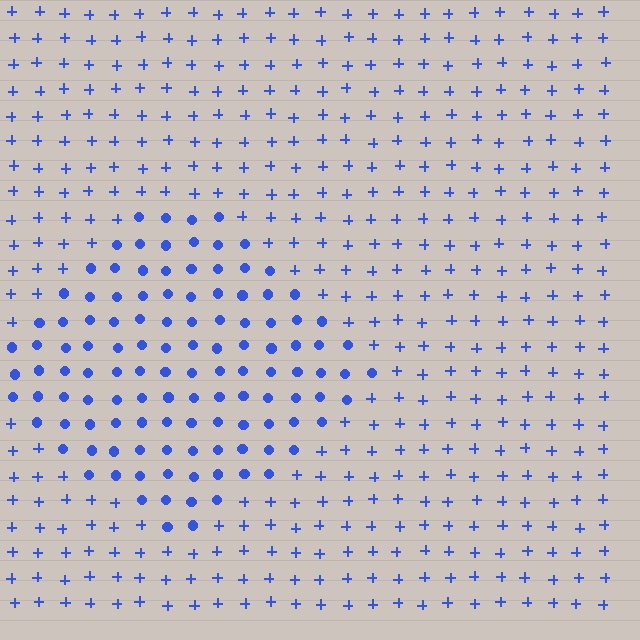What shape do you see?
I see a diamond.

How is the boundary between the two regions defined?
The boundary is defined by a change in element shape: circles inside vs. plus signs outside. All elements share the same color and spacing.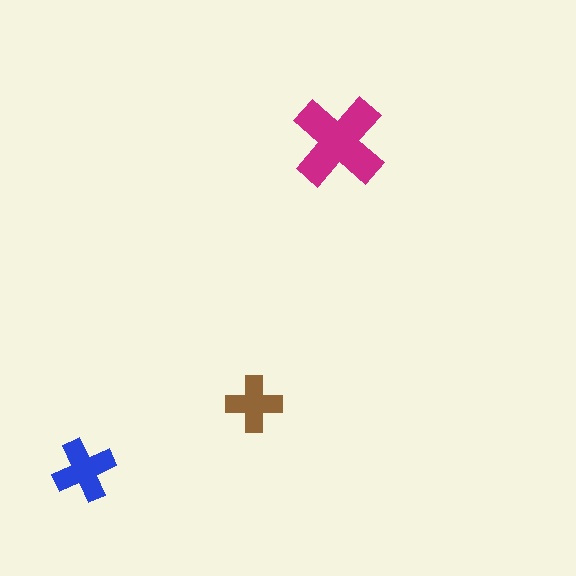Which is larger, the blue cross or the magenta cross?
The magenta one.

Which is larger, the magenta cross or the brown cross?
The magenta one.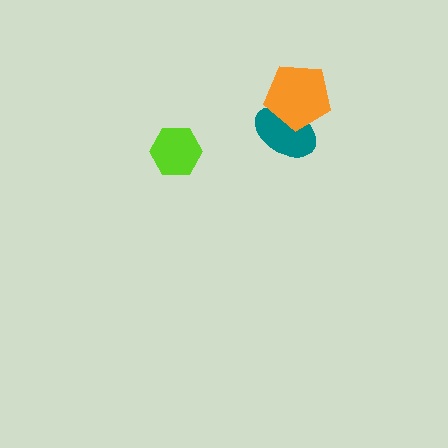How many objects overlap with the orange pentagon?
1 object overlaps with the orange pentagon.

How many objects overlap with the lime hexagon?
0 objects overlap with the lime hexagon.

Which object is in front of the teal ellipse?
The orange pentagon is in front of the teal ellipse.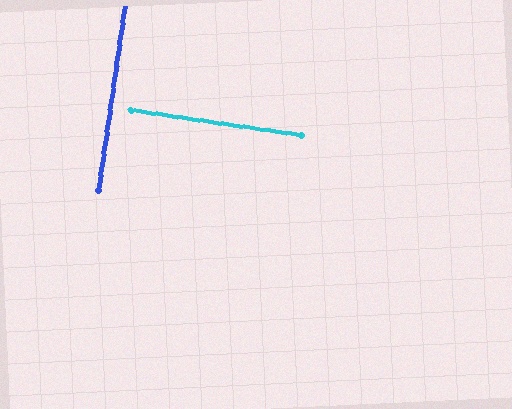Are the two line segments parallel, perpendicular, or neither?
Perpendicular — they meet at approximately 90°.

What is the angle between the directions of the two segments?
Approximately 90 degrees.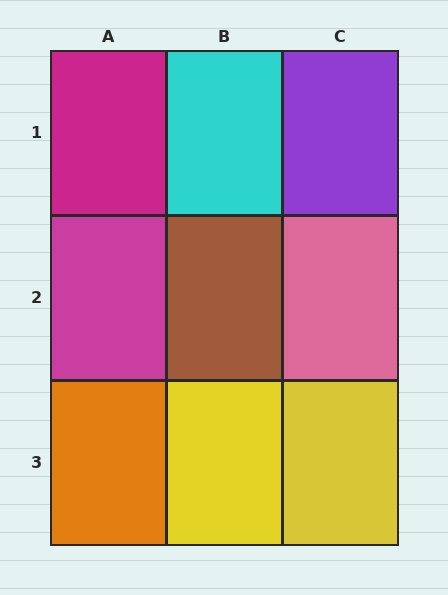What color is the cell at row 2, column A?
Magenta.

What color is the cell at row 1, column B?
Cyan.